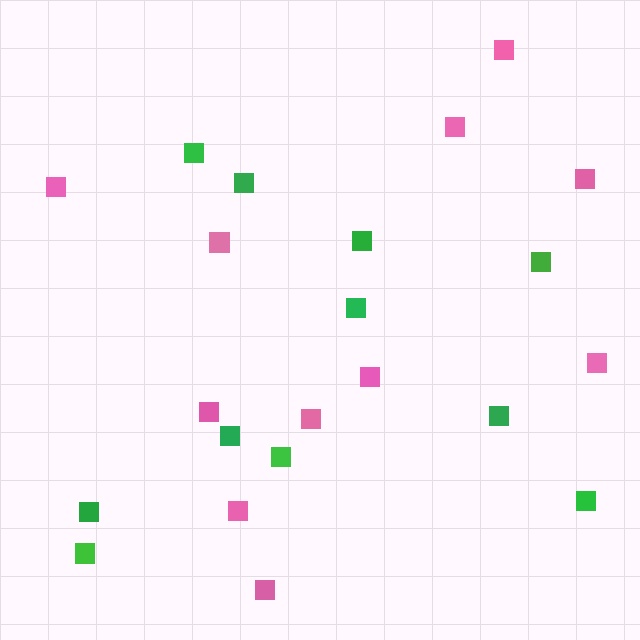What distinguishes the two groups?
There are 2 groups: one group of green squares (11) and one group of pink squares (11).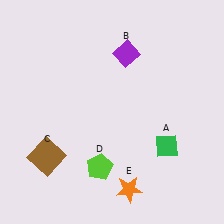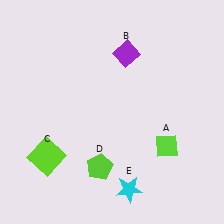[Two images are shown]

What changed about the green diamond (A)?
In Image 1, A is green. In Image 2, it changed to lime.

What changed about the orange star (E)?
In Image 1, E is orange. In Image 2, it changed to cyan.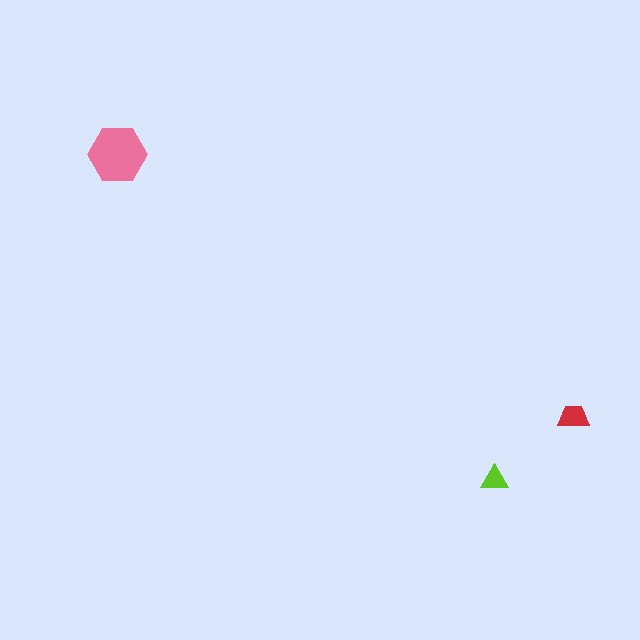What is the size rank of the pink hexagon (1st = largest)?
1st.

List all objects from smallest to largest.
The lime triangle, the red trapezoid, the pink hexagon.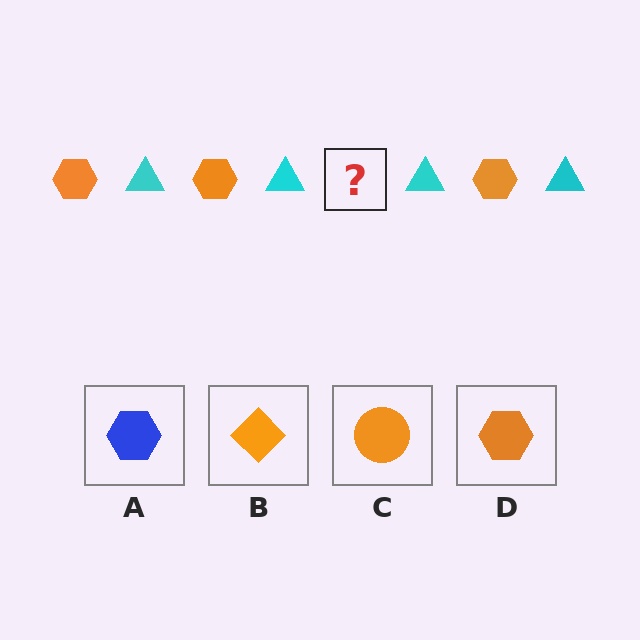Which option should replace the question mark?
Option D.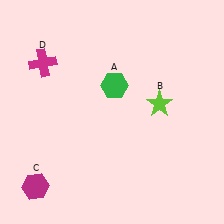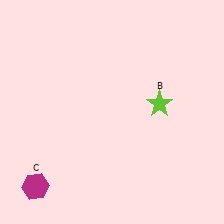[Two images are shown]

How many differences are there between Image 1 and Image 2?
There are 2 differences between the two images.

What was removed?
The green hexagon (A), the magenta cross (D) were removed in Image 2.